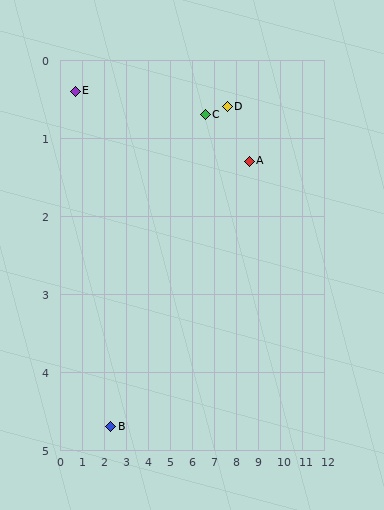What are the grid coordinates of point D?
Point D is at approximately (7.6, 0.6).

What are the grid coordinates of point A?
Point A is at approximately (8.6, 1.3).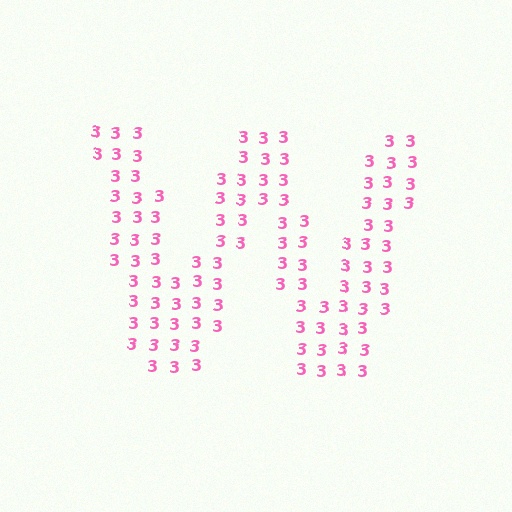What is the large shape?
The large shape is the letter W.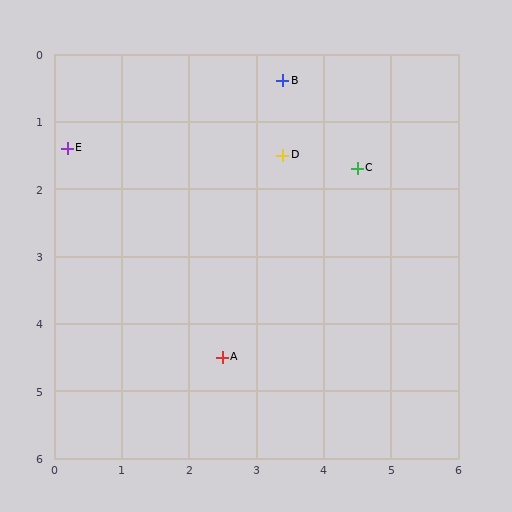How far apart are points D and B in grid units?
Points D and B are about 1.1 grid units apart.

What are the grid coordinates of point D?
Point D is at approximately (3.4, 1.5).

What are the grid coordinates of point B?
Point B is at approximately (3.4, 0.4).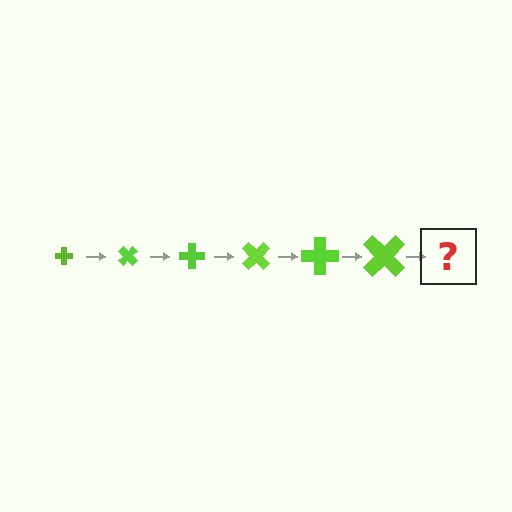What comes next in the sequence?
The next element should be a cross, larger than the previous one and rotated 270 degrees from the start.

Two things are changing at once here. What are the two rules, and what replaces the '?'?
The two rules are that the cross grows larger each step and it rotates 45 degrees each step. The '?' should be a cross, larger than the previous one and rotated 270 degrees from the start.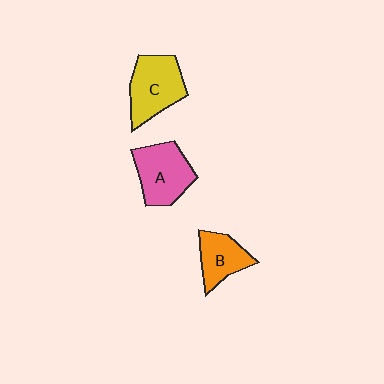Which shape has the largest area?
Shape C (yellow).